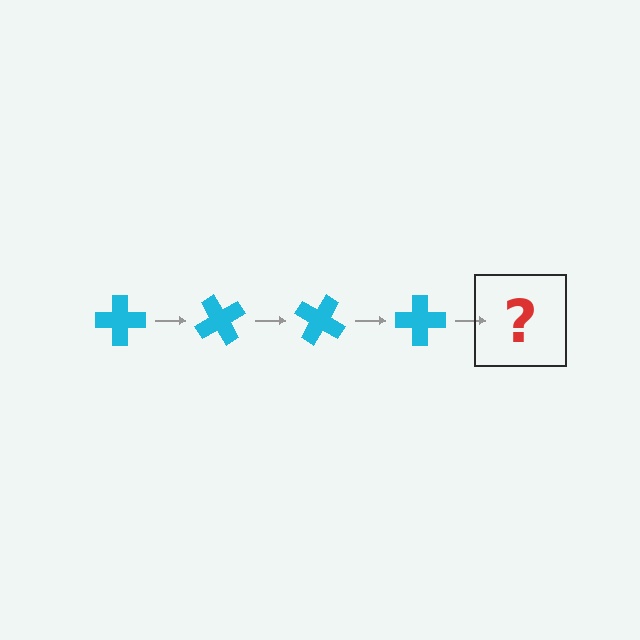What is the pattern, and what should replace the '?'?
The pattern is that the cross rotates 60 degrees each step. The '?' should be a cyan cross rotated 240 degrees.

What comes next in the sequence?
The next element should be a cyan cross rotated 240 degrees.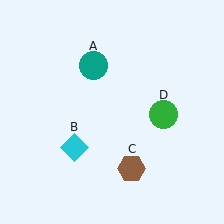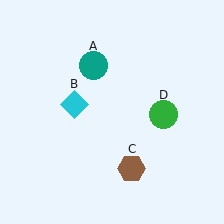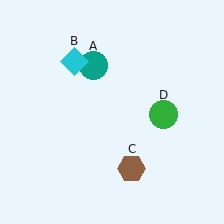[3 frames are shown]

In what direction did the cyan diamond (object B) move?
The cyan diamond (object B) moved up.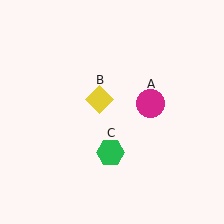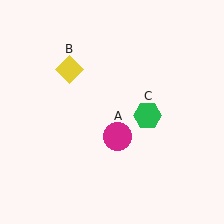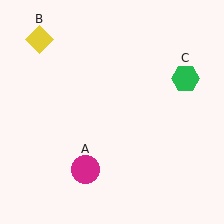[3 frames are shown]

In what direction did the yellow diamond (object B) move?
The yellow diamond (object B) moved up and to the left.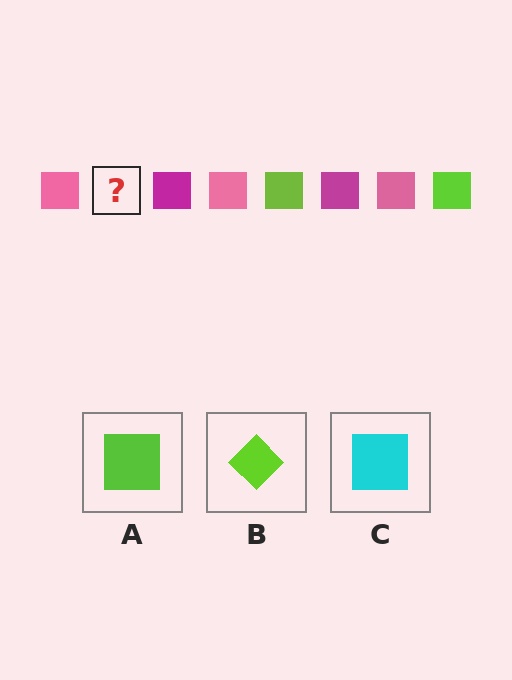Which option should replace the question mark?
Option A.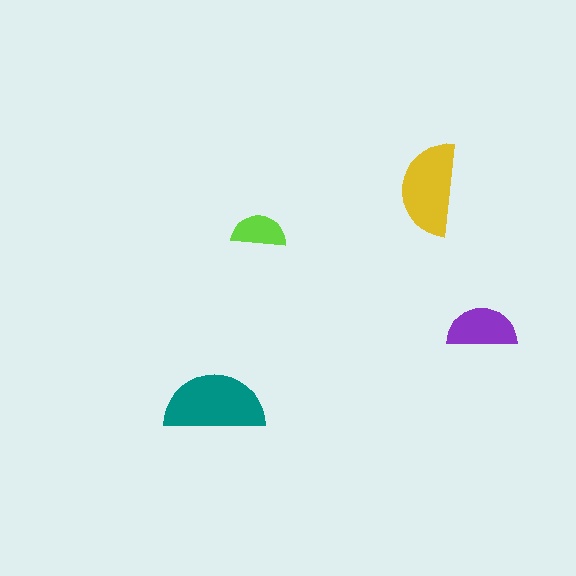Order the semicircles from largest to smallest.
the teal one, the yellow one, the purple one, the lime one.